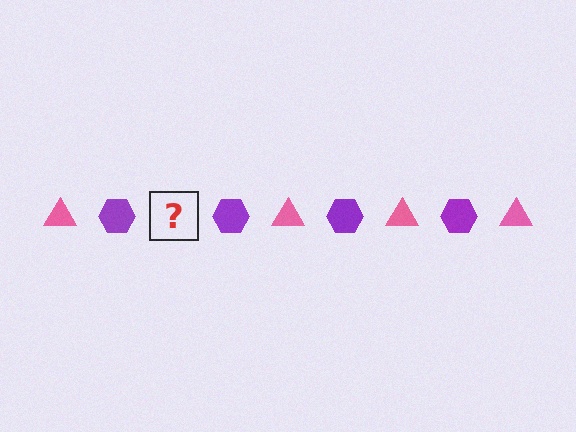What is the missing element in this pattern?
The missing element is a pink triangle.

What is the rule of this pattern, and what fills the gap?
The rule is that the pattern alternates between pink triangle and purple hexagon. The gap should be filled with a pink triangle.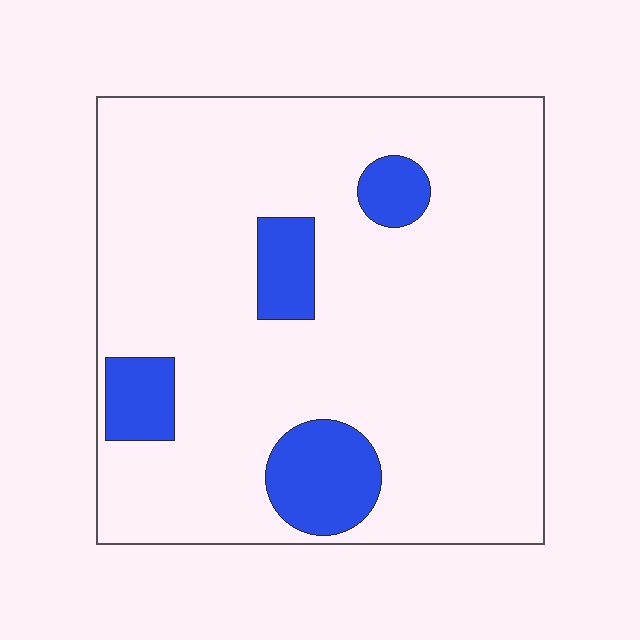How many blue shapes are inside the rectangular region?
4.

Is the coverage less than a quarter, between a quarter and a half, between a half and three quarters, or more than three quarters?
Less than a quarter.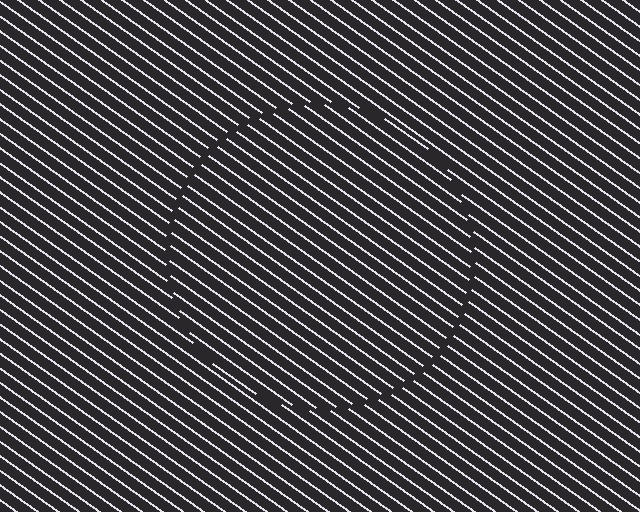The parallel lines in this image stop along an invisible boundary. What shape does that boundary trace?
An illusory circle. The interior of the shape contains the same grating, shifted by half a period — the contour is defined by the phase discontinuity where line-ends from the inner and outer gratings abut.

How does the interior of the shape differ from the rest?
The interior of the shape contains the same grating, shifted by half a period — the contour is defined by the phase discontinuity where line-ends from the inner and outer gratings abut.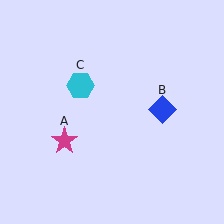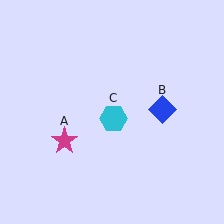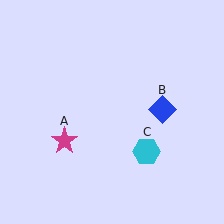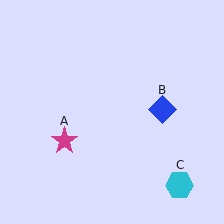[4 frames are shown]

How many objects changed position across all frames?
1 object changed position: cyan hexagon (object C).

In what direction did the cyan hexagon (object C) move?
The cyan hexagon (object C) moved down and to the right.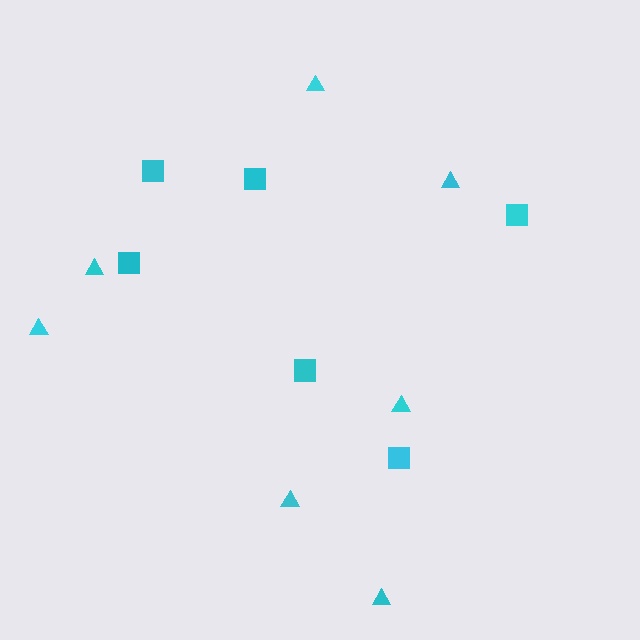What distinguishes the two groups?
There are 2 groups: one group of squares (6) and one group of triangles (7).